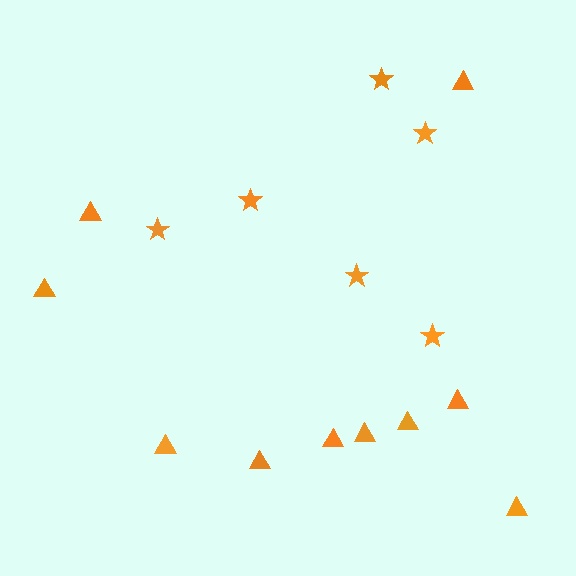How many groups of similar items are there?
There are 2 groups: one group of triangles (10) and one group of stars (6).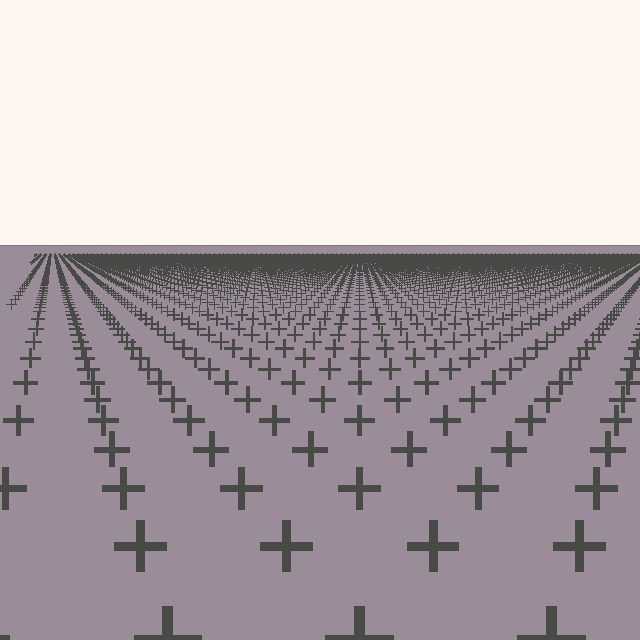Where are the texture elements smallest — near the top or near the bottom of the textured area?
Near the top.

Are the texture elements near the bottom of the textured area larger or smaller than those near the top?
Larger. Near the bottom, elements are closer to the viewer and appear at a bigger on-screen size.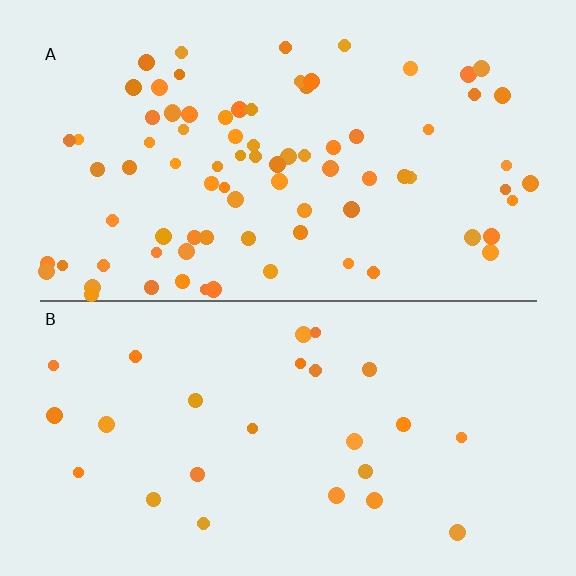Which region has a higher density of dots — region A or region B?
A (the top).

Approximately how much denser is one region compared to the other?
Approximately 3.2× — region A over region B.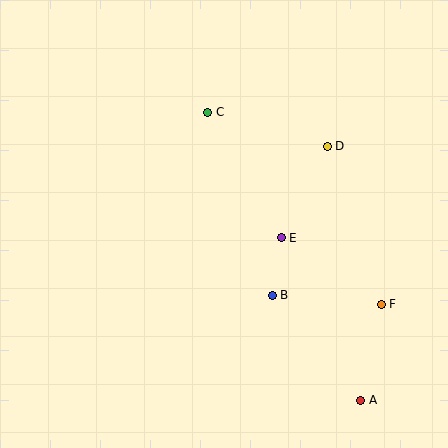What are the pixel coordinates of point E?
Point E is at (281, 238).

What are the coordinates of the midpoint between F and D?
The midpoint between F and D is at (354, 225).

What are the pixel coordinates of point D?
Point D is at (327, 146).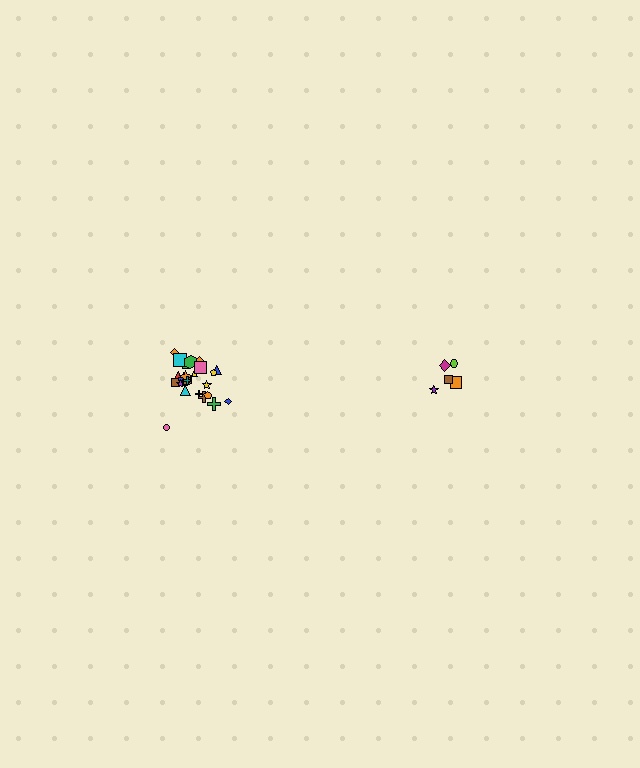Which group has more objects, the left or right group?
The left group.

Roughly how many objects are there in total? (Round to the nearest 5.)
Roughly 30 objects in total.